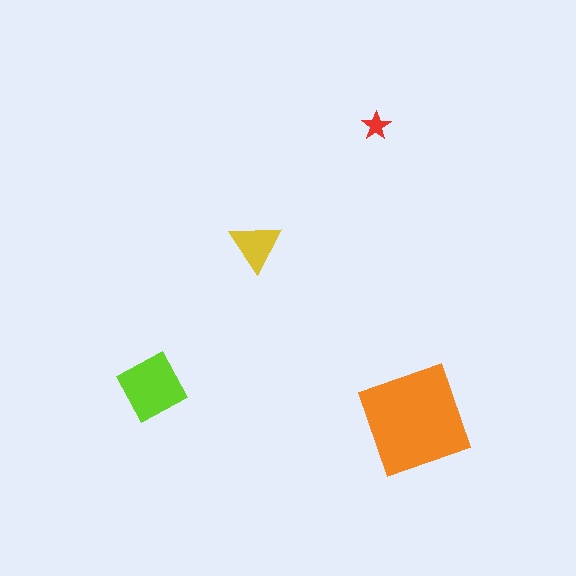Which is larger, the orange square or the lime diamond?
The orange square.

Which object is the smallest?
The red star.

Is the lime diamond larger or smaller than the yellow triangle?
Larger.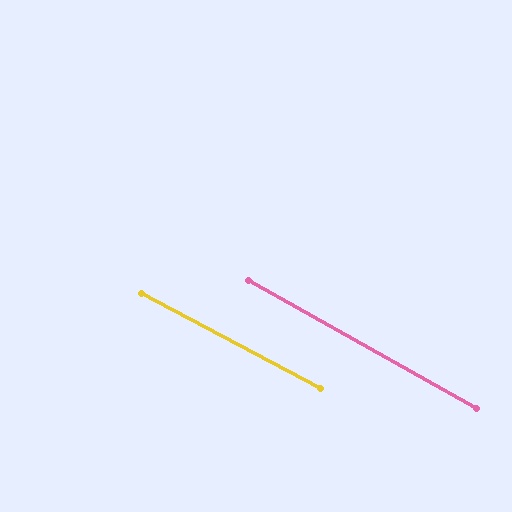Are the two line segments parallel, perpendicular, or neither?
Parallel — their directions differ by only 1.1°.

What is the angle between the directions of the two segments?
Approximately 1 degree.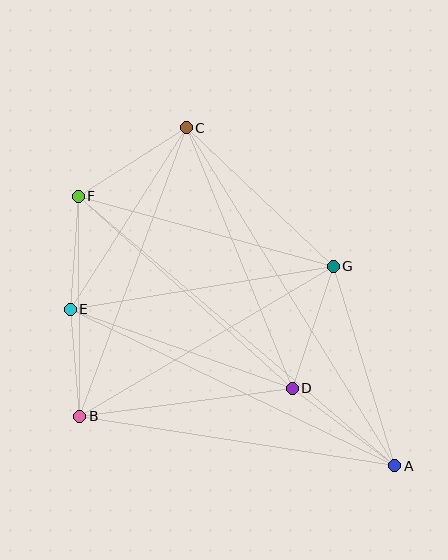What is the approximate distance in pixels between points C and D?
The distance between C and D is approximately 281 pixels.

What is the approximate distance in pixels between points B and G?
The distance between B and G is approximately 295 pixels.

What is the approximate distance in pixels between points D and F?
The distance between D and F is approximately 288 pixels.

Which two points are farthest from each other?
Points A and F are farthest from each other.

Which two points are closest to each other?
Points B and E are closest to each other.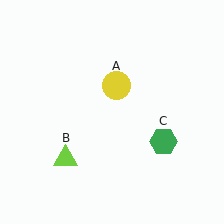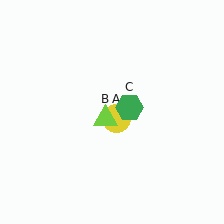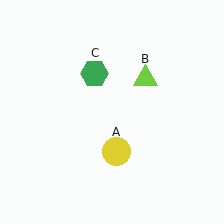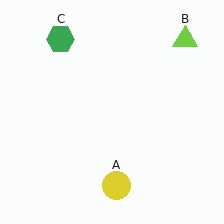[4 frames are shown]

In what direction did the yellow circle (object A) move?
The yellow circle (object A) moved down.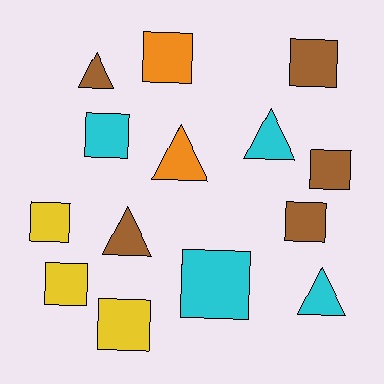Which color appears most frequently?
Brown, with 5 objects.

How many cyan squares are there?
There are 2 cyan squares.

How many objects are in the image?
There are 14 objects.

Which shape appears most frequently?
Square, with 9 objects.